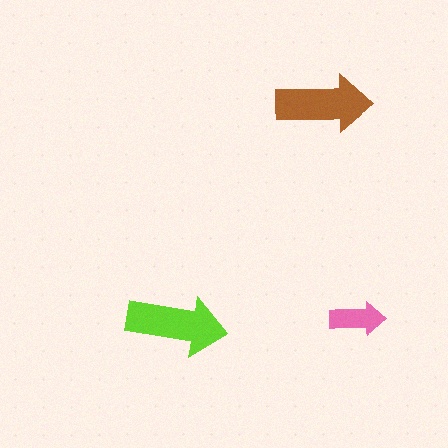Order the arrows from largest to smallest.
the lime one, the brown one, the pink one.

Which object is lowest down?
The lime arrow is bottommost.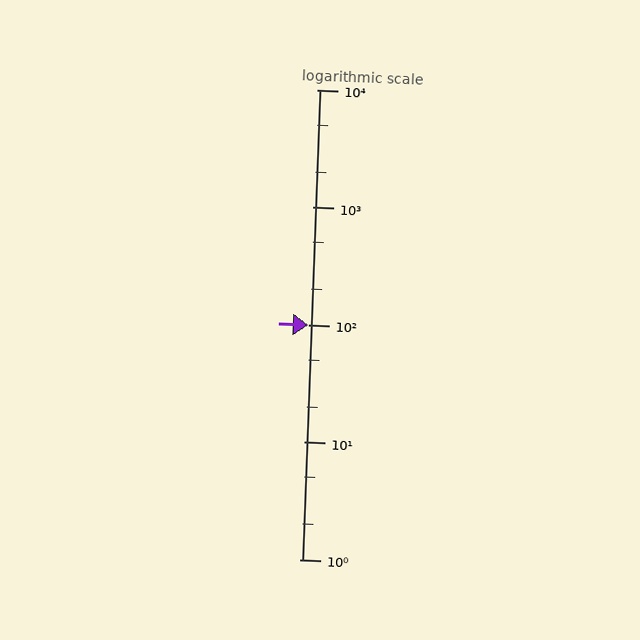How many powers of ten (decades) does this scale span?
The scale spans 4 decades, from 1 to 10000.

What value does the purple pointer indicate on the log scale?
The pointer indicates approximately 100.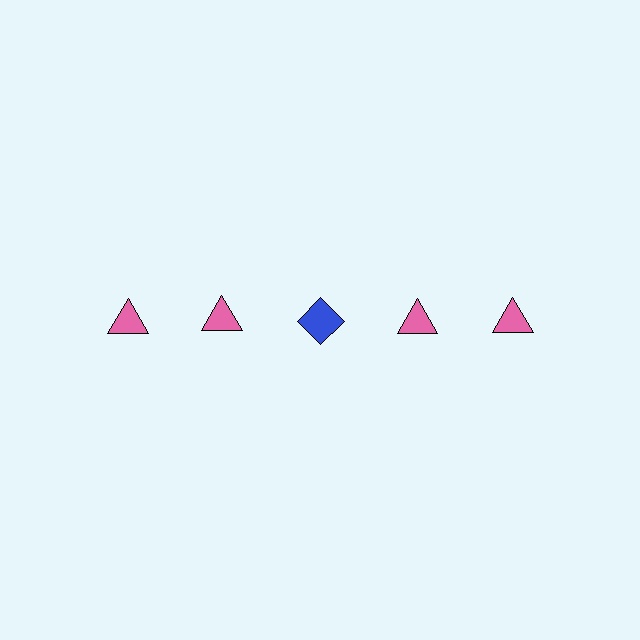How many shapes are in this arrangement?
There are 5 shapes arranged in a grid pattern.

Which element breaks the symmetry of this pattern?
The blue diamond in the top row, center column breaks the symmetry. All other shapes are pink triangles.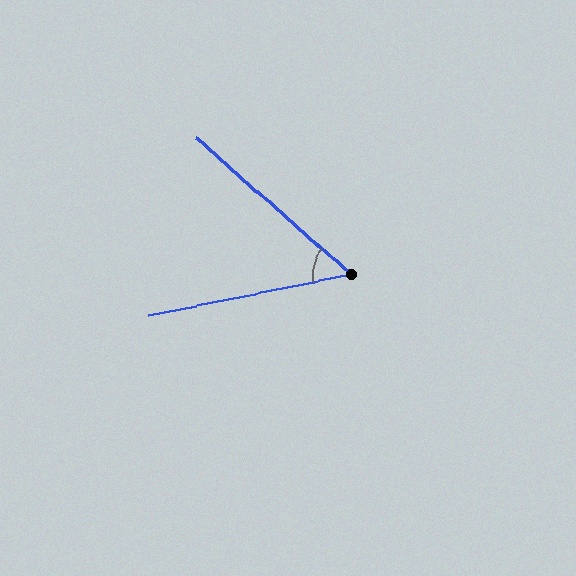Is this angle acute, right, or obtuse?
It is acute.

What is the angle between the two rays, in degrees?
Approximately 53 degrees.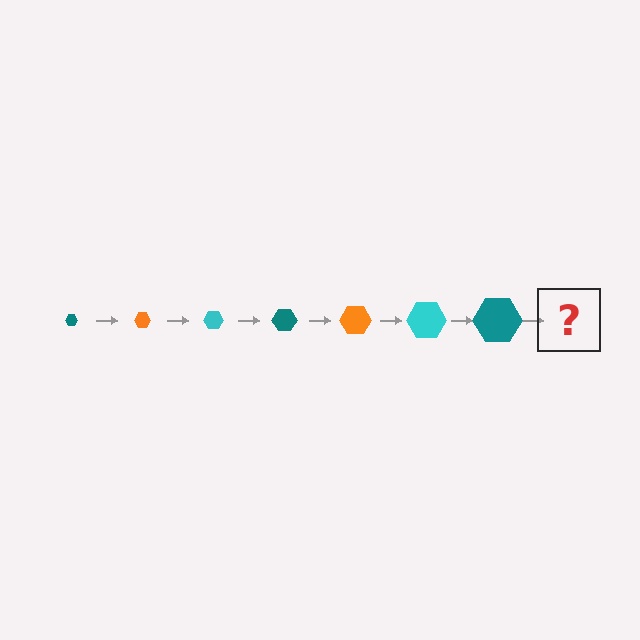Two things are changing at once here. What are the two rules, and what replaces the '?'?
The two rules are that the hexagon grows larger each step and the color cycles through teal, orange, and cyan. The '?' should be an orange hexagon, larger than the previous one.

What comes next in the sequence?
The next element should be an orange hexagon, larger than the previous one.